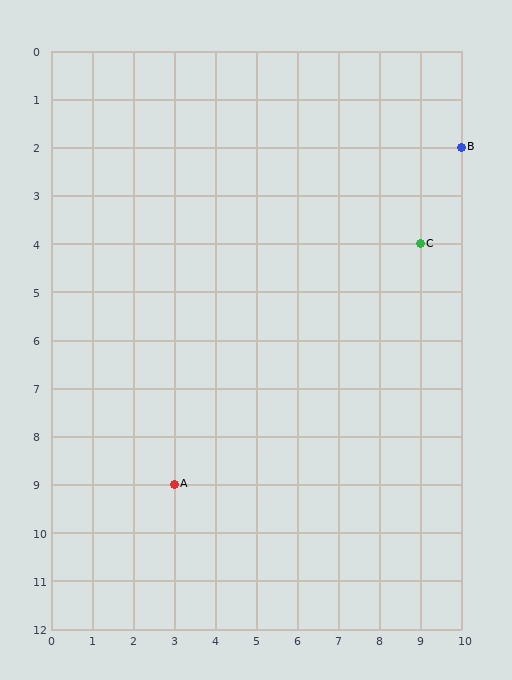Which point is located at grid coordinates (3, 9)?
Point A is at (3, 9).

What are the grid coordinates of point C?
Point C is at grid coordinates (9, 4).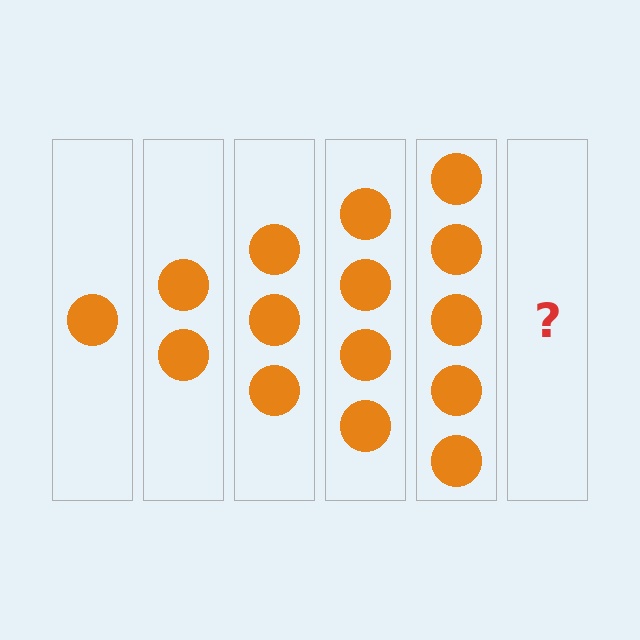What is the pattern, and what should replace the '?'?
The pattern is that each step adds one more circle. The '?' should be 6 circles.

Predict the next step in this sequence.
The next step is 6 circles.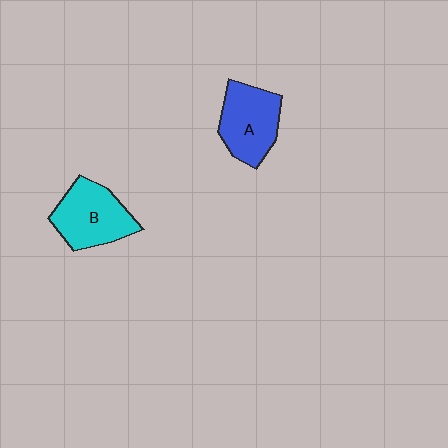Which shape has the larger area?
Shape B (cyan).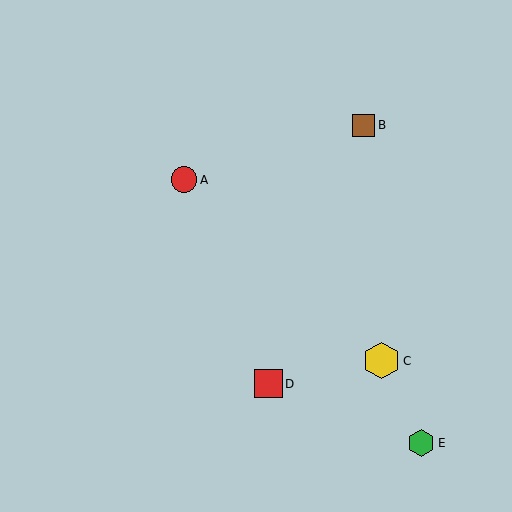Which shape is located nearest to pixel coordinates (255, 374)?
The red square (labeled D) at (268, 384) is nearest to that location.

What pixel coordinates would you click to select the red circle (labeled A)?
Click at (184, 180) to select the red circle A.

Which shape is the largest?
The yellow hexagon (labeled C) is the largest.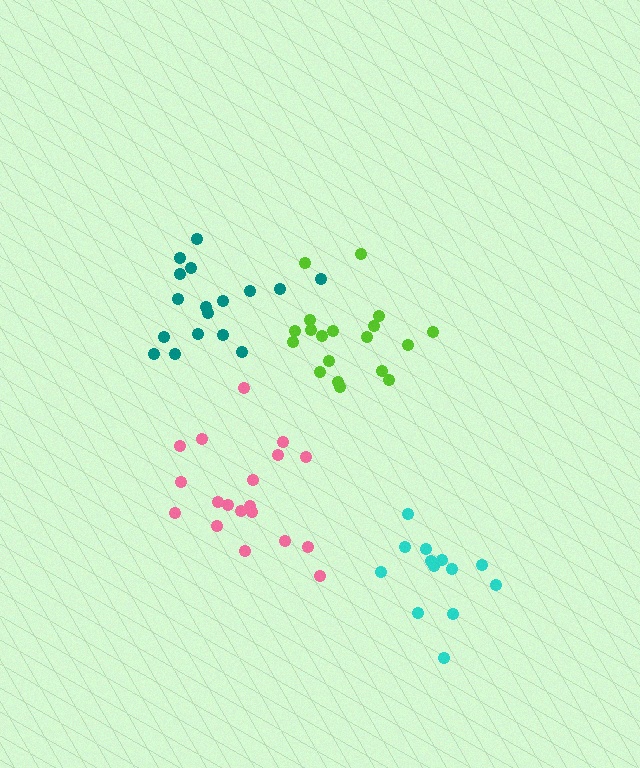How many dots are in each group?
Group 1: 19 dots, Group 2: 13 dots, Group 3: 17 dots, Group 4: 19 dots (68 total).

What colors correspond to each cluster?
The clusters are colored: pink, cyan, teal, lime.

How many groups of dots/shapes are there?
There are 4 groups.